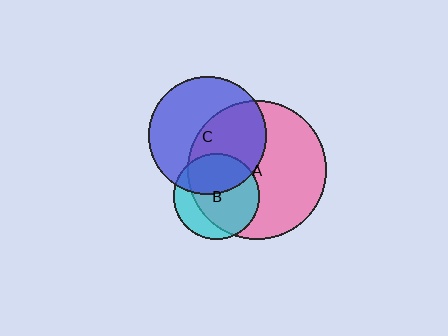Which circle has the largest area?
Circle A (pink).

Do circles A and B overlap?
Yes.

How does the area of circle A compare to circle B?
Approximately 2.6 times.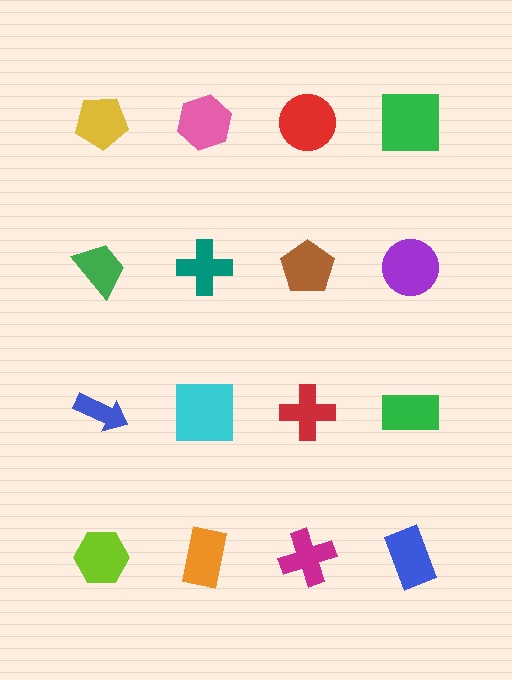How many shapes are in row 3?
4 shapes.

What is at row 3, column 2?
A cyan square.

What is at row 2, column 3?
A brown pentagon.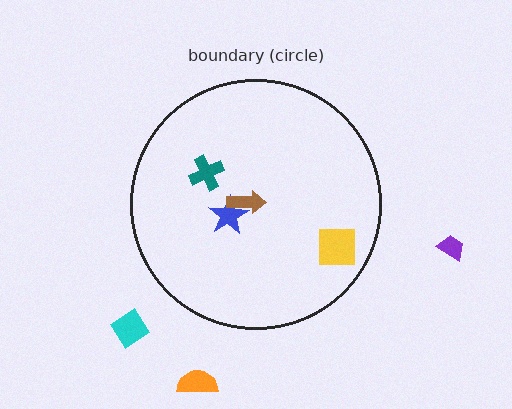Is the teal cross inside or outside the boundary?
Inside.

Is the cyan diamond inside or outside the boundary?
Outside.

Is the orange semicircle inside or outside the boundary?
Outside.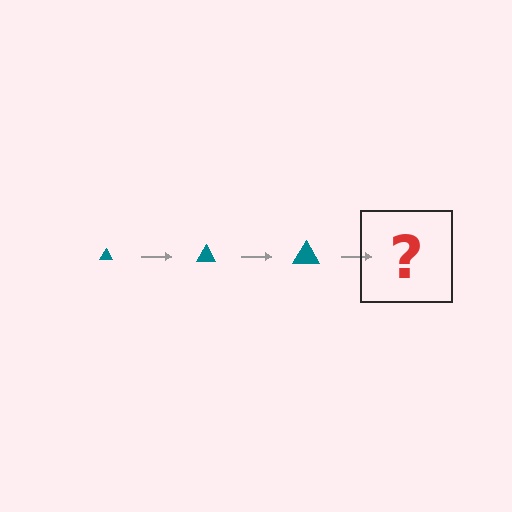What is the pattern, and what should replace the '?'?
The pattern is that the triangle gets progressively larger each step. The '?' should be a teal triangle, larger than the previous one.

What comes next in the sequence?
The next element should be a teal triangle, larger than the previous one.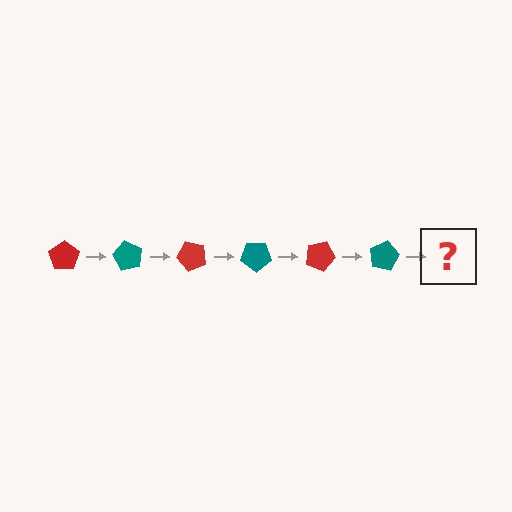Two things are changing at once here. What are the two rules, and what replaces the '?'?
The two rules are that it rotates 60 degrees each step and the color cycles through red and teal. The '?' should be a red pentagon, rotated 360 degrees from the start.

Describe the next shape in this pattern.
It should be a red pentagon, rotated 360 degrees from the start.